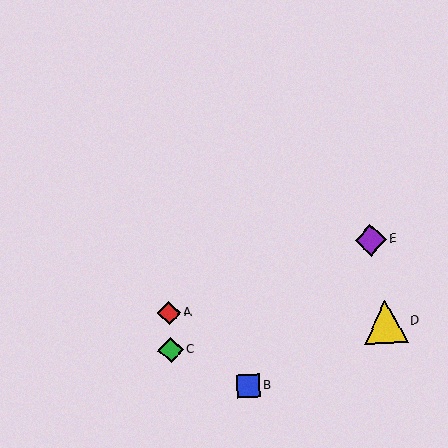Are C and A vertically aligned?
Yes, both are at x≈171.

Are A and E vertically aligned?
No, A is at x≈169 and E is at x≈371.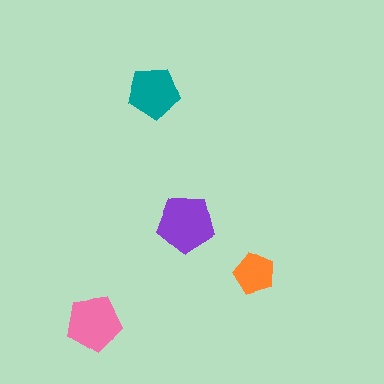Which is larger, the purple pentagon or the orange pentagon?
The purple one.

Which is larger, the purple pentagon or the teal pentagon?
The purple one.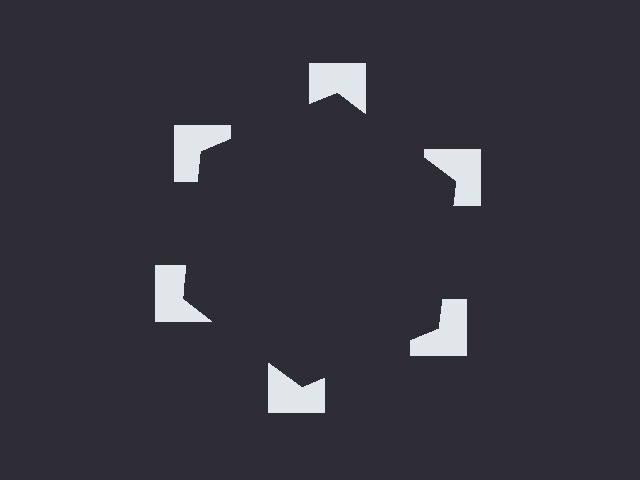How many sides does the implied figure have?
6 sides.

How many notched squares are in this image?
There are 6 — one at each vertex of the illusory hexagon.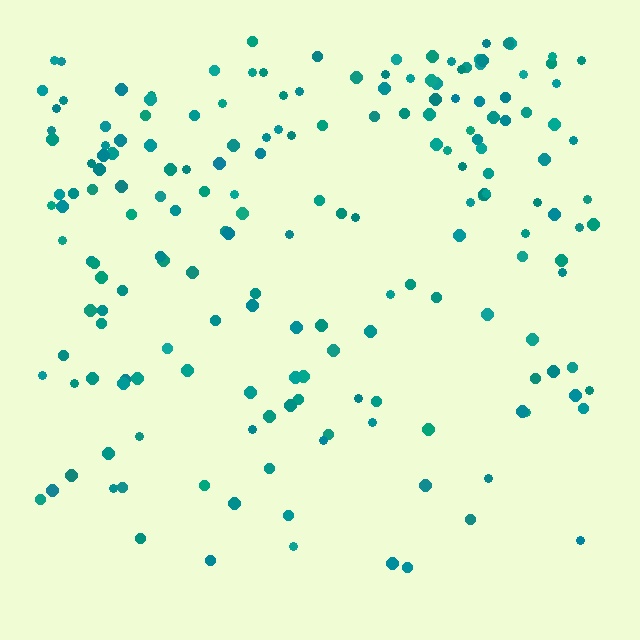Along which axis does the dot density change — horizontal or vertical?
Vertical.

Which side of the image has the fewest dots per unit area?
The bottom.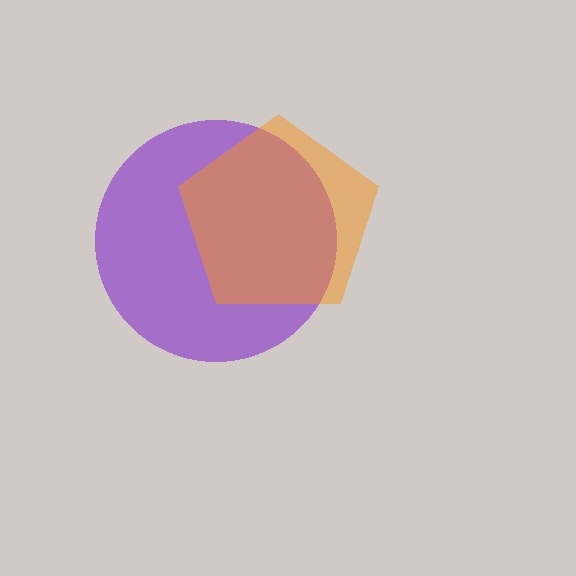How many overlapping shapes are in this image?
There are 2 overlapping shapes in the image.